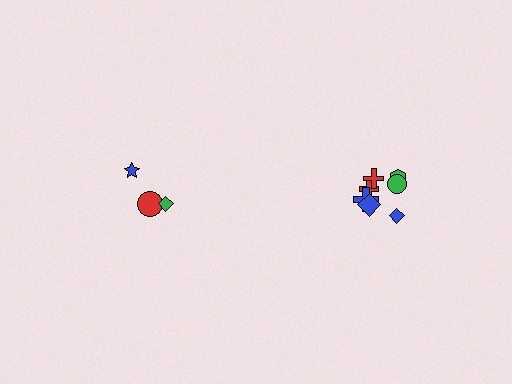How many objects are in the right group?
There are 7 objects.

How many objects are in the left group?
There are 3 objects.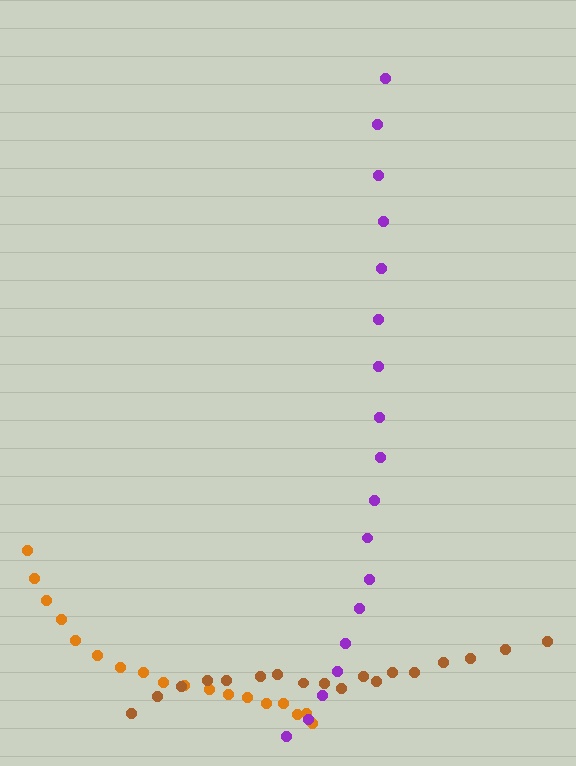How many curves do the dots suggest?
There are 3 distinct paths.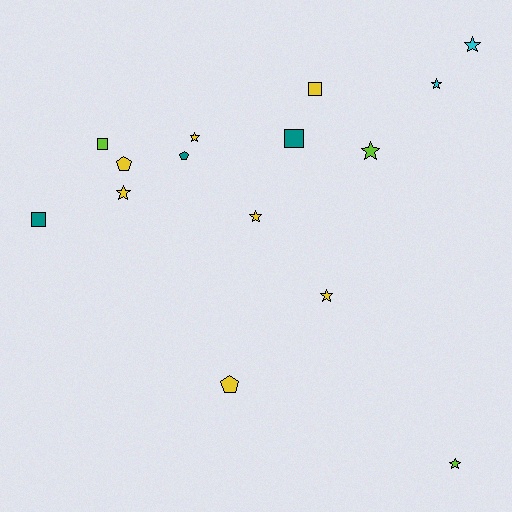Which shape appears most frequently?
Star, with 8 objects.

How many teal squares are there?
There are 2 teal squares.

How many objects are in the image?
There are 15 objects.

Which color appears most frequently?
Yellow, with 7 objects.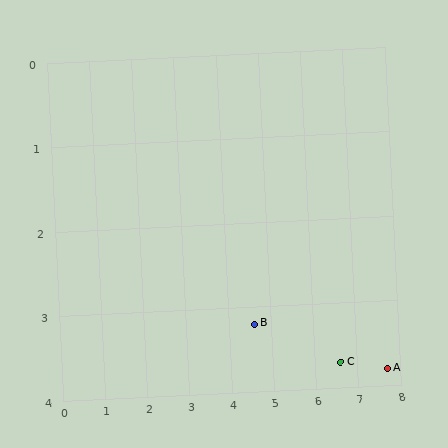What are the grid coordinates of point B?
Point B is at approximately (4.6, 3.2).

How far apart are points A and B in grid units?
Points A and B are about 3.2 grid units apart.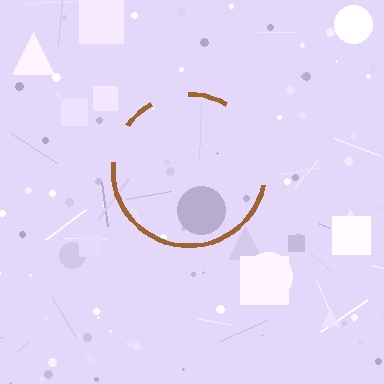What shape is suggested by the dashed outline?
The dashed outline suggests a circle.